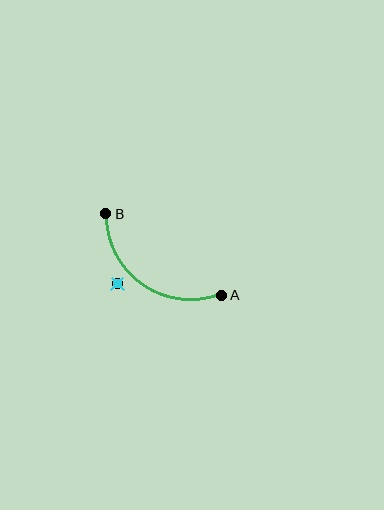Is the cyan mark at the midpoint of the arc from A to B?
No — the cyan mark does not lie on the arc at all. It sits slightly outside the curve.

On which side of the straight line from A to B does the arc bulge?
The arc bulges below and to the left of the straight line connecting A and B.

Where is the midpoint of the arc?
The arc midpoint is the point on the curve farthest from the straight line joining A and B. It sits below and to the left of that line.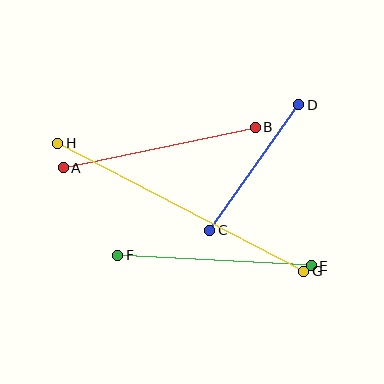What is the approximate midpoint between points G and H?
The midpoint is at approximately (181, 207) pixels.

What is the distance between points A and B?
The distance is approximately 196 pixels.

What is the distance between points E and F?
The distance is approximately 194 pixels.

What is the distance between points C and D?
The distance is approximately 154 pixels.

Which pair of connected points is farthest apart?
Points G and H are farthest apart.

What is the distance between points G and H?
The distance is approximately 277 pixels.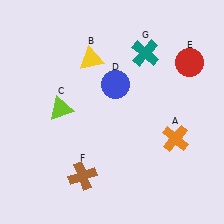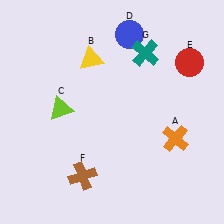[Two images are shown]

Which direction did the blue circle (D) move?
The blue circle (D) moved up.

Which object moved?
The blue circle (D) moved up.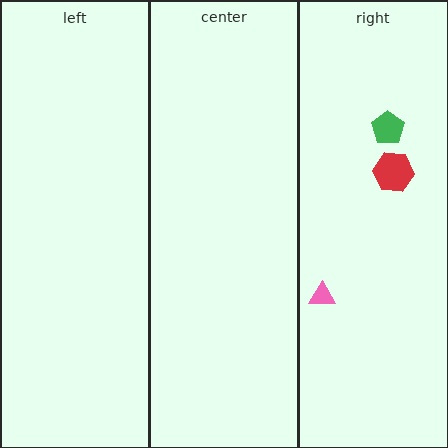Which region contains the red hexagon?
The right region.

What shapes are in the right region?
The red hexagon, the pink triangle, the green pentagon.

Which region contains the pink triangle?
The right region.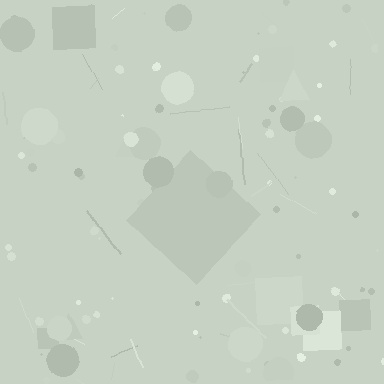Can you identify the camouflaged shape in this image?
The camouflaged shape is a diamond.